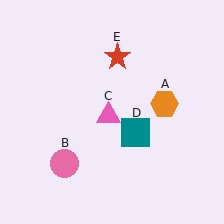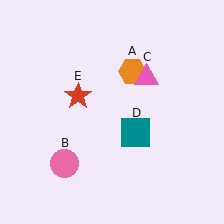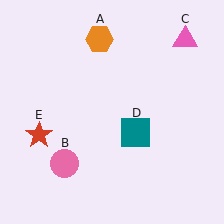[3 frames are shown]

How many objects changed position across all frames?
3 objects changed position: orange hexagon (object A), pink triangle (object C), red star (object E).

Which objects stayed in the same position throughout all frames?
Pink circle (object B) and teal square (object D) remained stationary.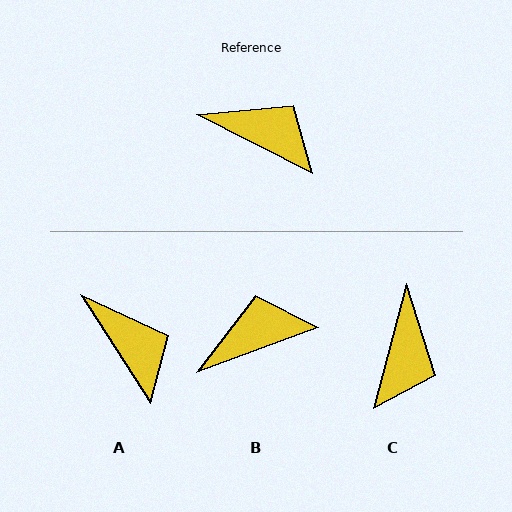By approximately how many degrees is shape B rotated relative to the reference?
Approximately 47 degrees counter-clockwise.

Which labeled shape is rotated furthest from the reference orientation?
C, about 78 degrees away.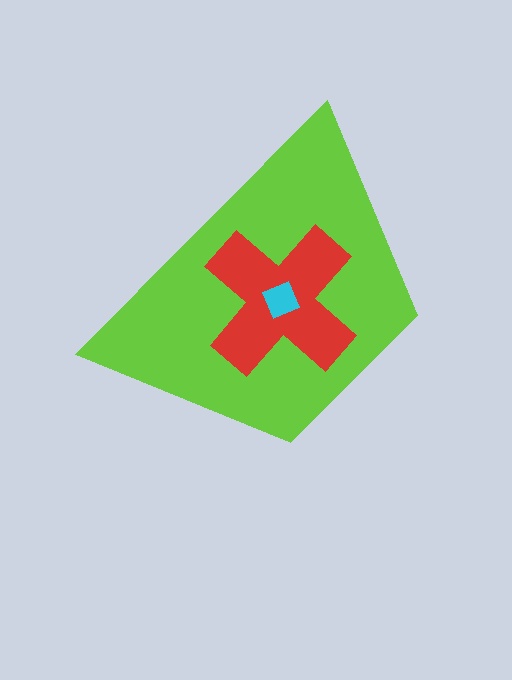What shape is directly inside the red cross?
The cyan diamond.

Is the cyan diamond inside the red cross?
Yes.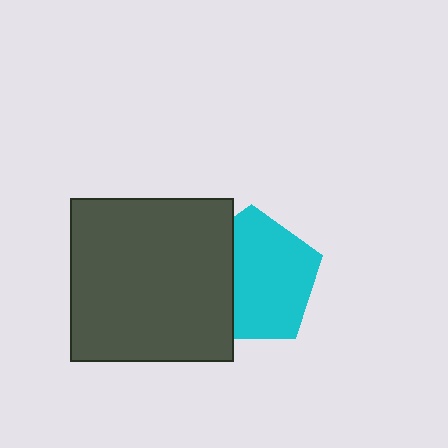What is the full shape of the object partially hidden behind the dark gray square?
The partially hidden object is a cyan pentagon.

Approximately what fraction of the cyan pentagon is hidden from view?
Roughly 33% of the cyan pentagon is hidden behind the dark gray square.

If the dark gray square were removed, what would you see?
You would see the complete cyan pentagon.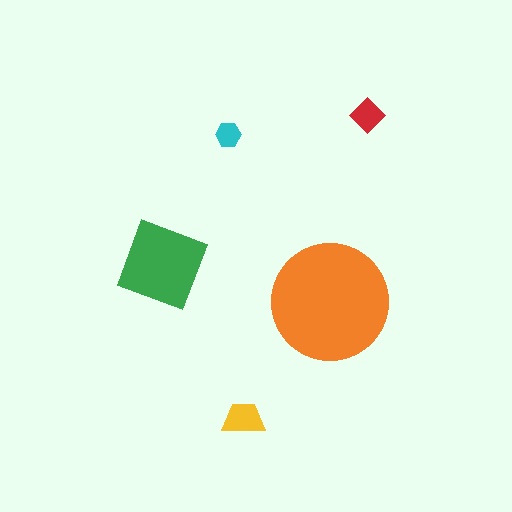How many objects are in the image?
There are 5 objects in the image.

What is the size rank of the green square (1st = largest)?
2nd.